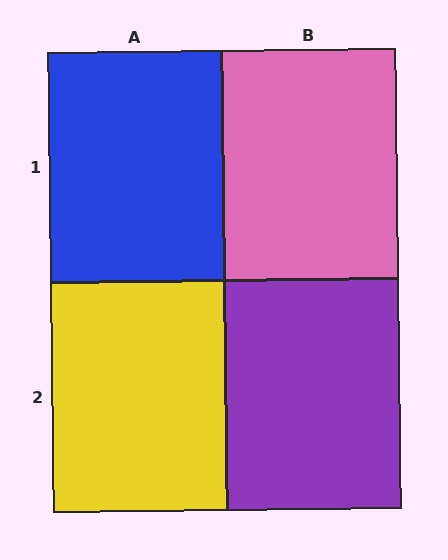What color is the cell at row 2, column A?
Yellow.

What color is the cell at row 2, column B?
Purple.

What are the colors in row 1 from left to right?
Blue, pink.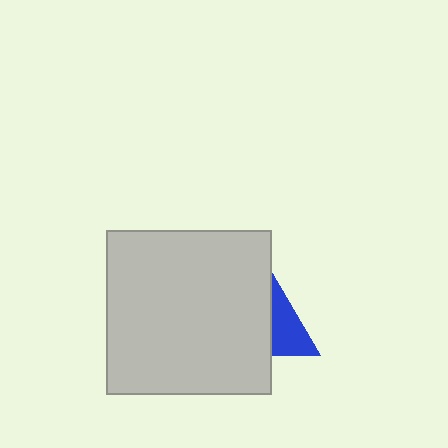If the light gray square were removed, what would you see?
You would see the complete blue triangle.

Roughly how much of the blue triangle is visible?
A small part of it is visible (roughly 36%).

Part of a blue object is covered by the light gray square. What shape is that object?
It is a triangle.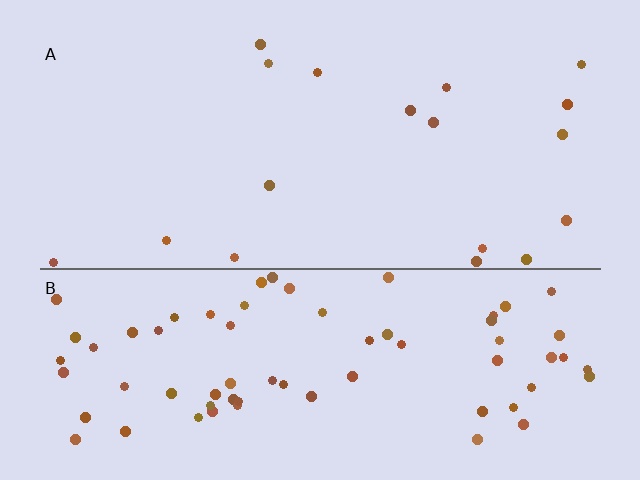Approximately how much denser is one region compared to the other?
Approximately 4.1× — region B over region A.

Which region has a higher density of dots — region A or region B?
B (the bottom).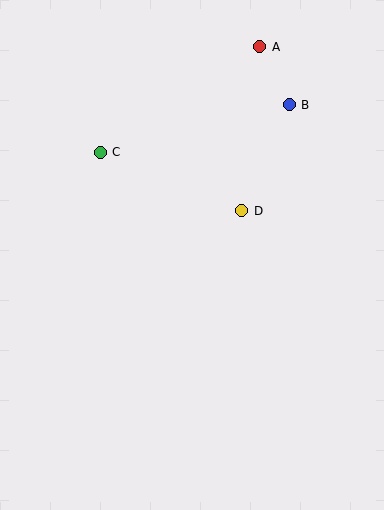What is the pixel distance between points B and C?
The distance between B and C is 195 pixels.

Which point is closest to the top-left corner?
Point C is closest to the top-left corner.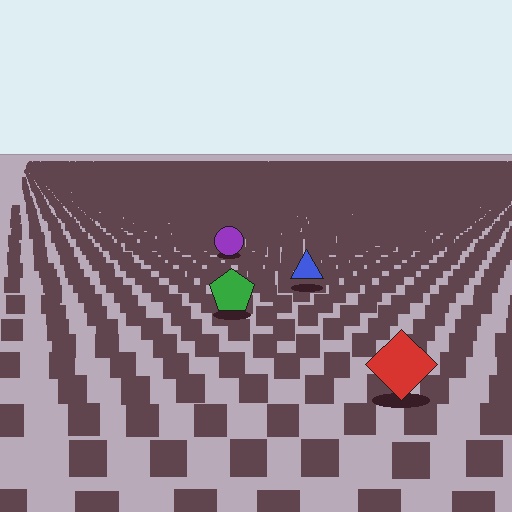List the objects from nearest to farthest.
From nearest to farthest: the red diamond, the green pentagon, the blue triangle, the purple circle.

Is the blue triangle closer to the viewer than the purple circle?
Yes. The blue triangle is closer — you can tell from the texture gradient: the ground texture is coarser near it.